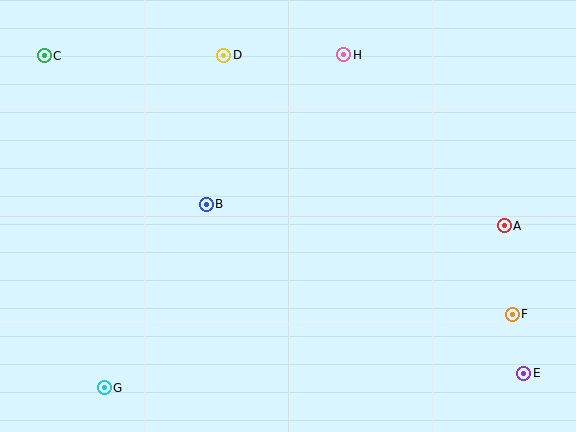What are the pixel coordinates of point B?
Point B is at (206, 204).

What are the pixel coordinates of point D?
Point D is at (224, 55).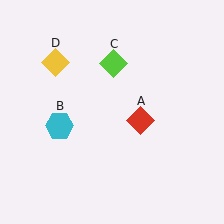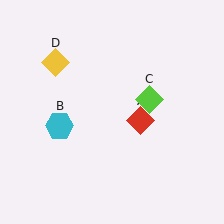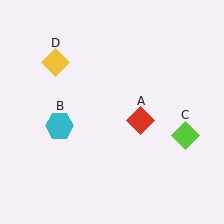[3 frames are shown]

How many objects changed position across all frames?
1 object changed position: lime diamond (object C).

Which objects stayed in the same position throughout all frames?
Red diamond (object A) and cyan hexagon (object B) and yellow diamond (object D) remained stationary.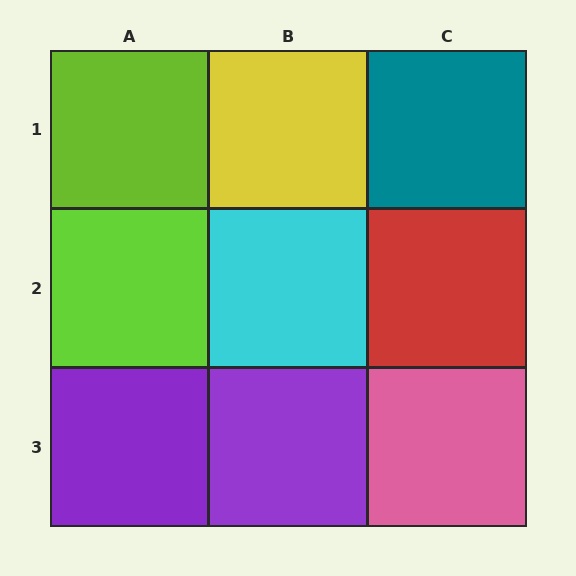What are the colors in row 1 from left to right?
Lime, yellow, teal.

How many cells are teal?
1 cell is teal.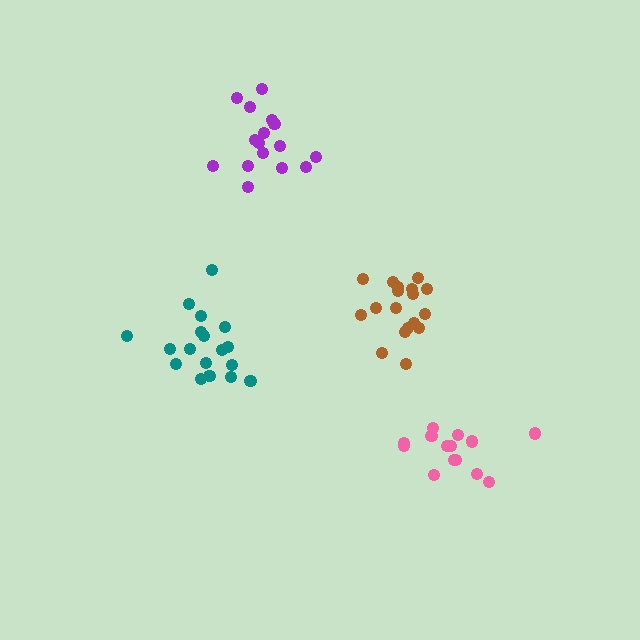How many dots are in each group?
Group 1: 18 dots, Group 2: 18 dots, Group 3: 14 dots, Group 4: 16 dots (66 total).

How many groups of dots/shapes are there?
There are 4 groups.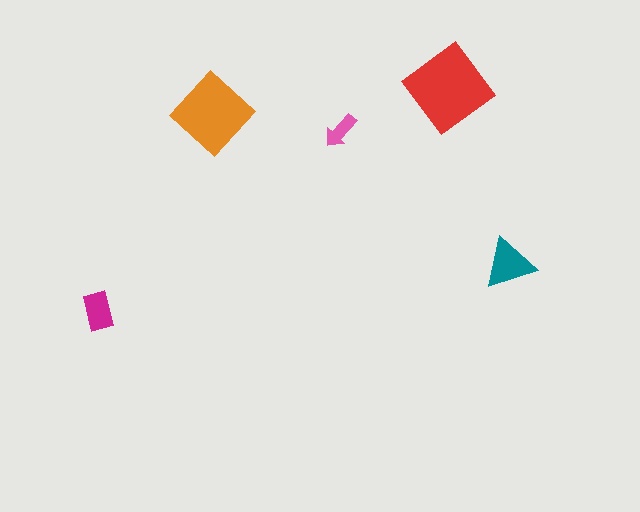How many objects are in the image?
There are 5 objects in the image.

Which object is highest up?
The red diamond is topmost.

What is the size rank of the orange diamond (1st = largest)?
2nd.